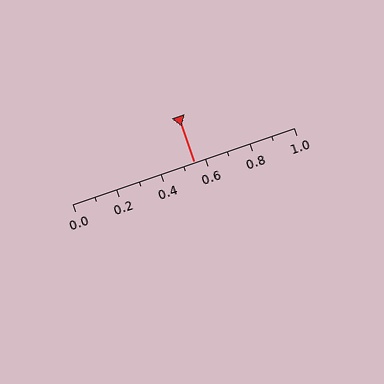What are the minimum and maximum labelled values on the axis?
The axis runs from 0.0 to 1.0.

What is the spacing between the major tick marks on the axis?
The major ticks are spaced 0.2 apart.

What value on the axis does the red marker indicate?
The marker indicates approximately 0.55.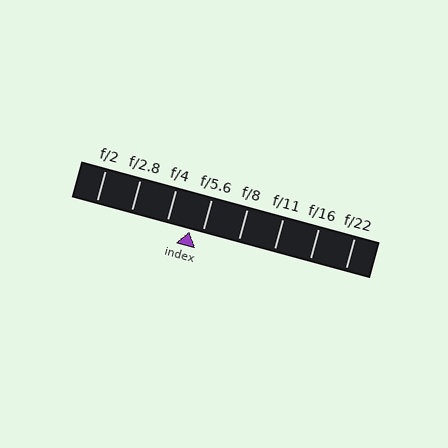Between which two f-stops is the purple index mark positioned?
The index mark is between f/4 and f/5.6.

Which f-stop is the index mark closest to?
The index mark is closest to f/5.6.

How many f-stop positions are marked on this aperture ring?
There are 8 f-stop positions marked.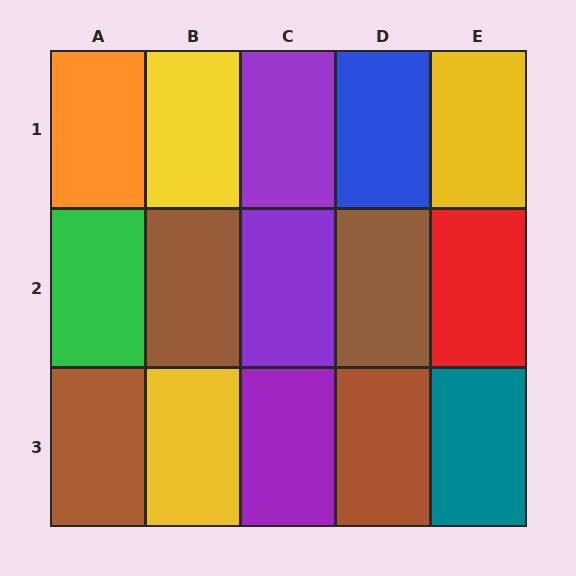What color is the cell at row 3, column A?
Brown.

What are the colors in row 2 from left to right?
Green, brown, purple, brown, red.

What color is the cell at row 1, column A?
Orange.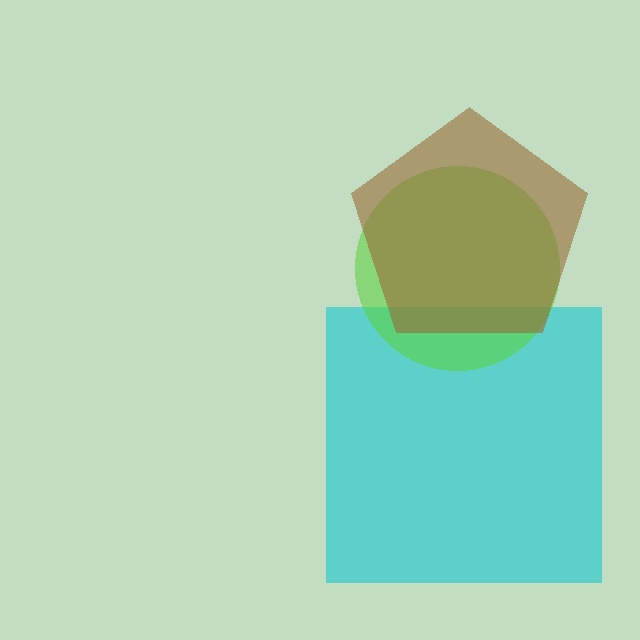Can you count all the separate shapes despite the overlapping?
Yes, there are 3 separate shapes.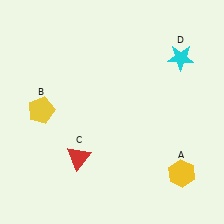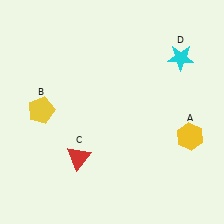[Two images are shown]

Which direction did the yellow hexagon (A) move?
The yellow hexagon (A) moved up.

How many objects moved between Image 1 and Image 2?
1 object moved between the two images.